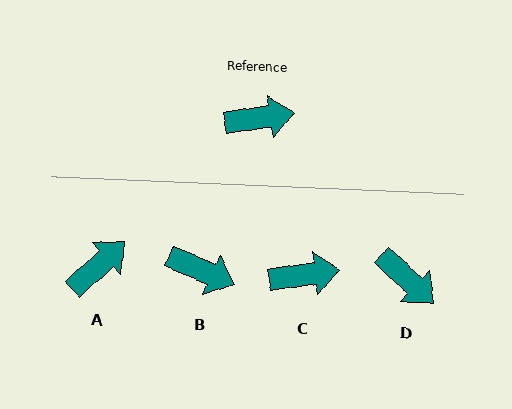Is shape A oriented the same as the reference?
No, it is off by about 34 degrees.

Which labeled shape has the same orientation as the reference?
C.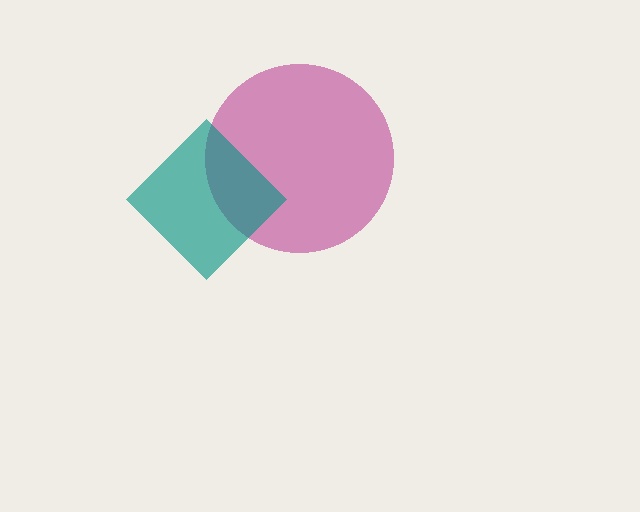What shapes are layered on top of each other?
The layered shapes are: a magenta circle, a teal diamond.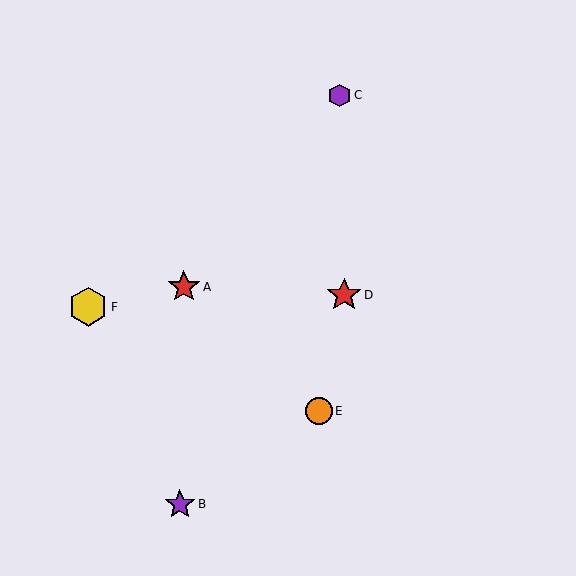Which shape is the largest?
The yellow hexagon (labeled F) is the largest.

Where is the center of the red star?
The center of the red star is at (184, 287).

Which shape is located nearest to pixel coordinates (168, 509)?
The purple star (labeled B) at (180, 504) is nearest to that location.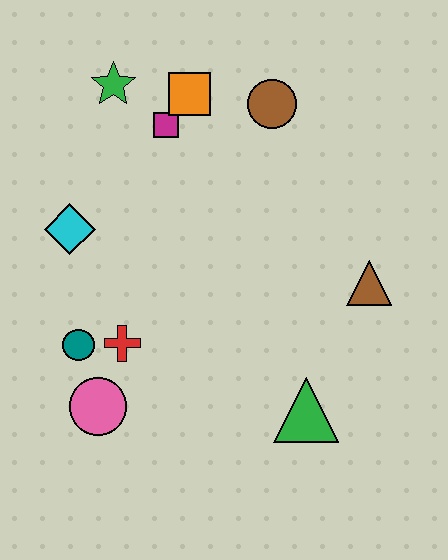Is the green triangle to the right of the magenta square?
Yes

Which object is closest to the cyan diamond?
The teal circle is closest to the cyan diamond.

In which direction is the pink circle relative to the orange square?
The pink circle is below the orange square.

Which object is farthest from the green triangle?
The green star is farthest from the green triangle.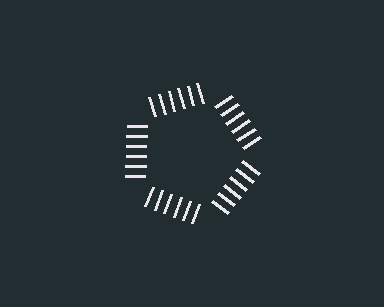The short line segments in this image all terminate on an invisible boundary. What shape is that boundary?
An illusory pentagon — the line segments terminate on its edges but no continuous stroke is drawn.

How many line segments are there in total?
30 — 6 along each of the 5 edges.